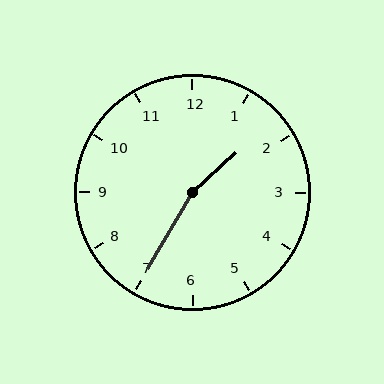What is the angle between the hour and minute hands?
Approximately 162 degrees.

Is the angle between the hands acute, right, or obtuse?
It is obtuse.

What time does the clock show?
1:35.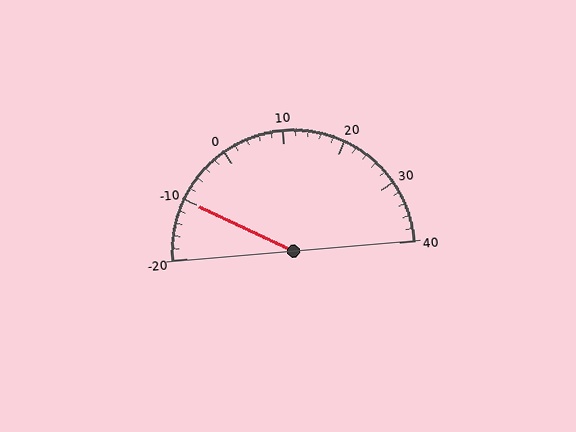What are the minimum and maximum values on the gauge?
The gauge ranges from -20 to 40.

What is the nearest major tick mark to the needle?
The nearest major tick mark is -10.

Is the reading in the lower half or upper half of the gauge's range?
The reading is in the lower half of the range (-20 to 40).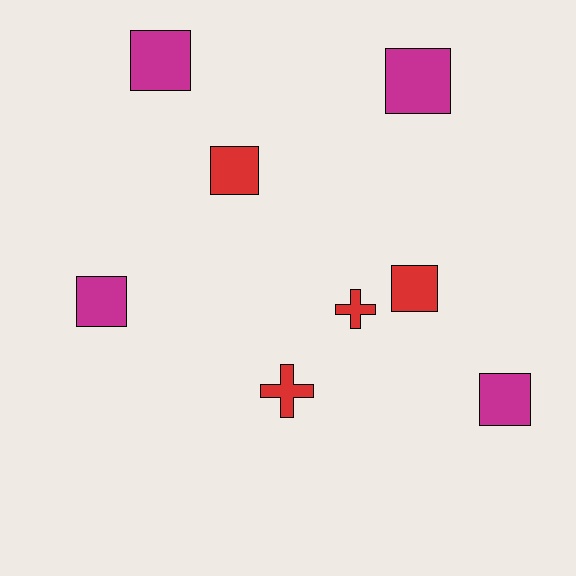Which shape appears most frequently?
Square, with 6 objects.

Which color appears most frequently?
Red, with 4 objects.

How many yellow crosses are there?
There are no yellow crosses.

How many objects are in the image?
There are 8 objects.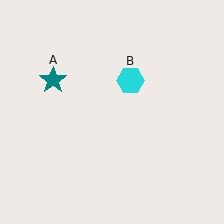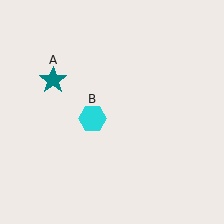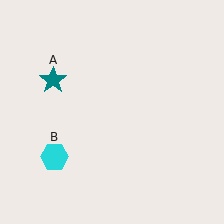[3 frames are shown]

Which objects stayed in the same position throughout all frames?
Teal star (object A) remained stationary.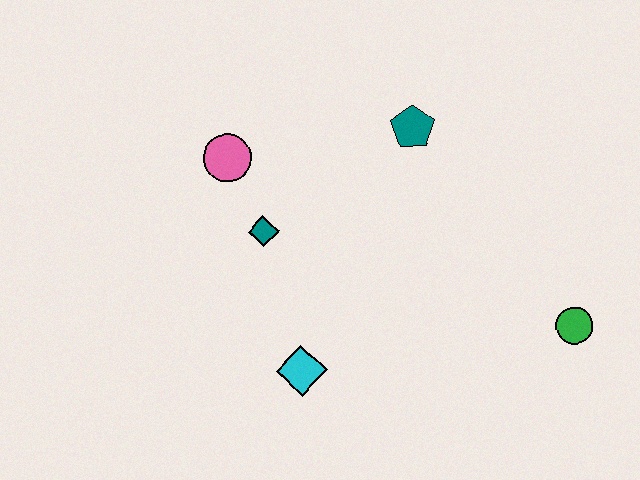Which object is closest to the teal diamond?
The pink circle is closest to the teal diamond.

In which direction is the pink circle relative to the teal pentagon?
The pink circle is to the left of the teal pentagon.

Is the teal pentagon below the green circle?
No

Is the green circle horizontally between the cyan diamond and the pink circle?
No